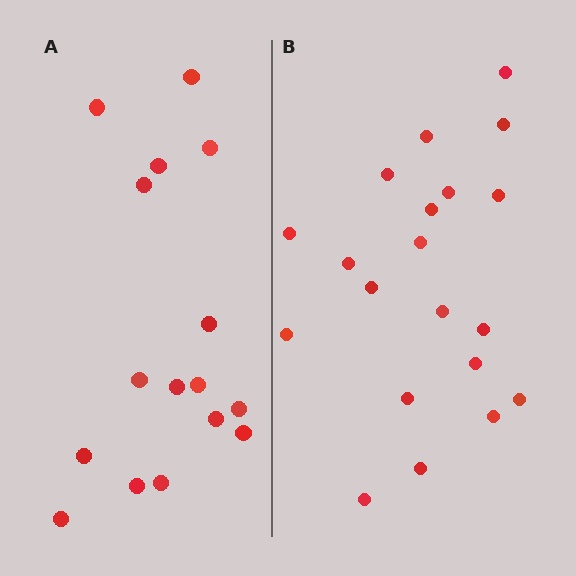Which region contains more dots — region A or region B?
Region B (the right region) has more dots.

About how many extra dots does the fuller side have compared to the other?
Region B has about 4 more dots than region A.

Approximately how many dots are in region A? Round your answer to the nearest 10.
About 20 dots. (The exact count is 16, which rounds to 20.)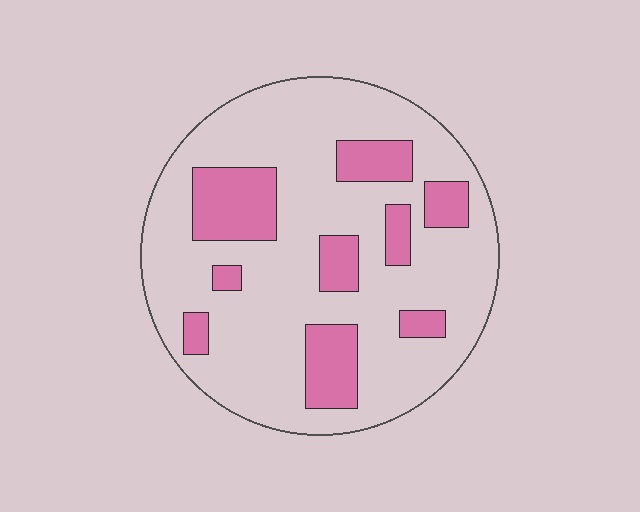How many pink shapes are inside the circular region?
9.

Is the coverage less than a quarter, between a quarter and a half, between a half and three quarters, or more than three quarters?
Less than a quarter.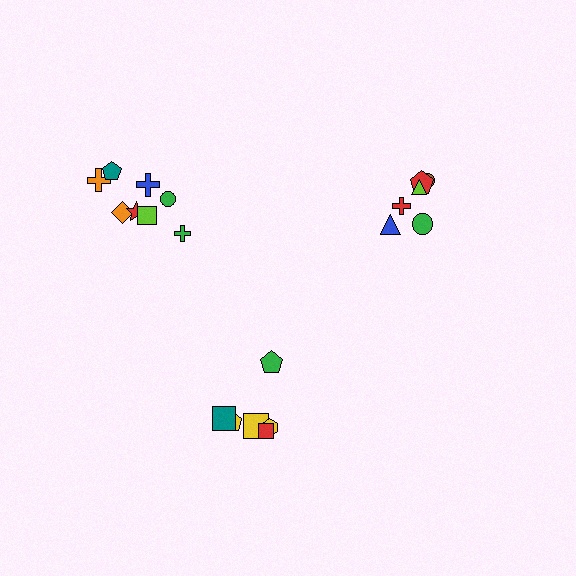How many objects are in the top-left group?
There are 8 objects.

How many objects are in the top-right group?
There are 6 objects.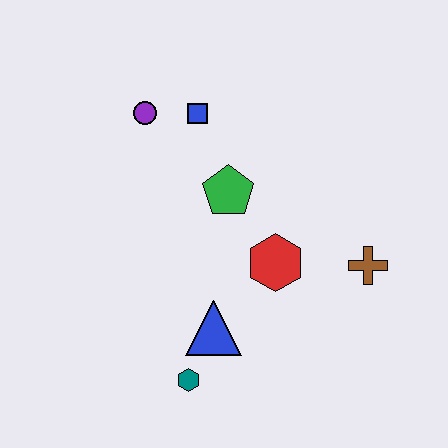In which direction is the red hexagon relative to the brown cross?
The red hexagon is to the left of the brown cross.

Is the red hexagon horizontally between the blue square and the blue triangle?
No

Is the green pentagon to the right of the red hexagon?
No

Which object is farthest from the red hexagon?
The purple circle is farthest from the red hexagon.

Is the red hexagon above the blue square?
No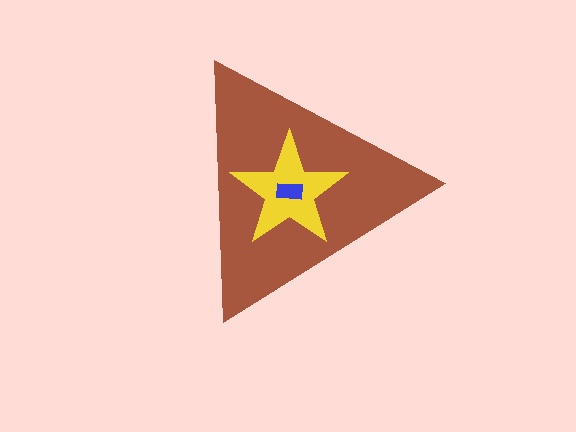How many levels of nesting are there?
3.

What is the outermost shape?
The brown triangle.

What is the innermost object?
The blue rectangle.